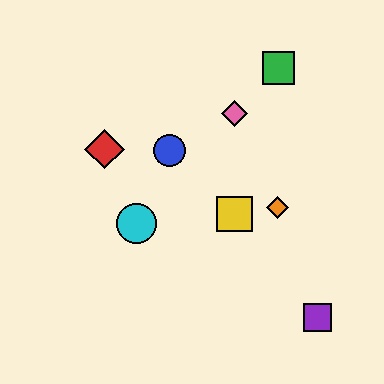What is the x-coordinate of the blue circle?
The blue circle is at x≈170.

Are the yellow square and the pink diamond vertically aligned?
Yes, both are at x≈234.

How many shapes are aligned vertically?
2 shapes (the yellow square, the pink diamond) are aligned vertically.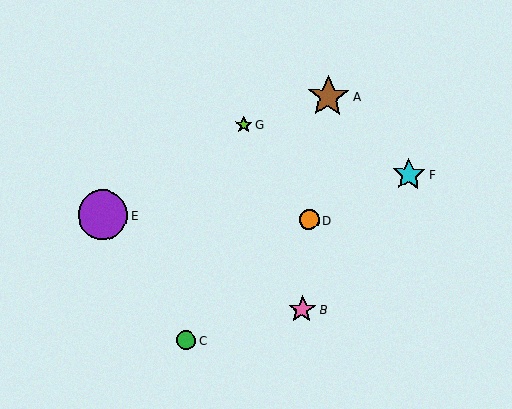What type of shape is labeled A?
Shape A is a brown star.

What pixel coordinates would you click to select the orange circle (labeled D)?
Click at (309, 220) to select the orange circle D.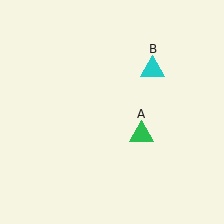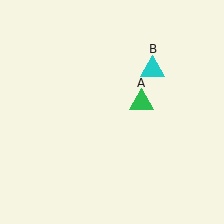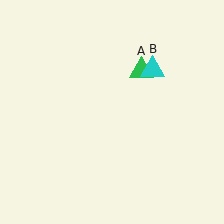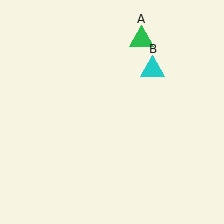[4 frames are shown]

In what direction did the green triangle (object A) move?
The green triangle (object A) moved up.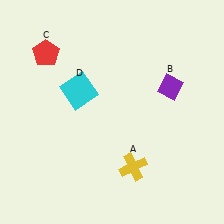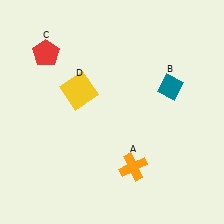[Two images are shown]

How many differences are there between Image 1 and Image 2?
There are 3 differences between the two images.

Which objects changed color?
A changed from yellow to orange. B changed from purple to teal. D changed from cyan to yellow.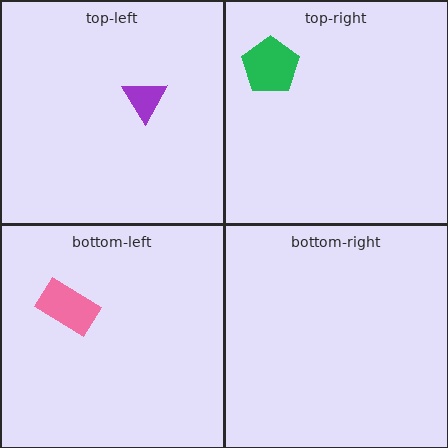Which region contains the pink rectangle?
The bottom-left region.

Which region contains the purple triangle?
The top-left region.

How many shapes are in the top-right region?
1.